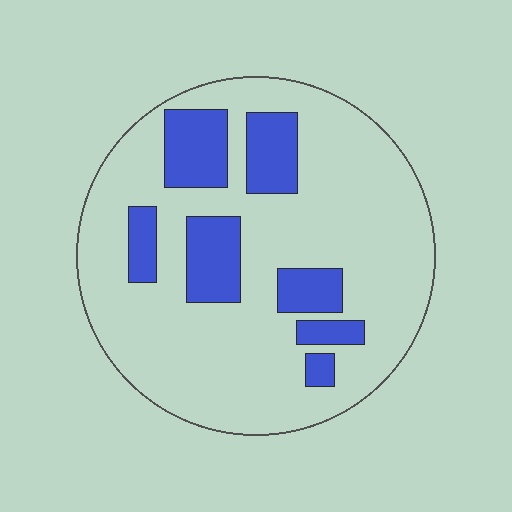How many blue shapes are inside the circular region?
7.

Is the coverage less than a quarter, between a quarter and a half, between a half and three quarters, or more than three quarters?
Less than a quarter.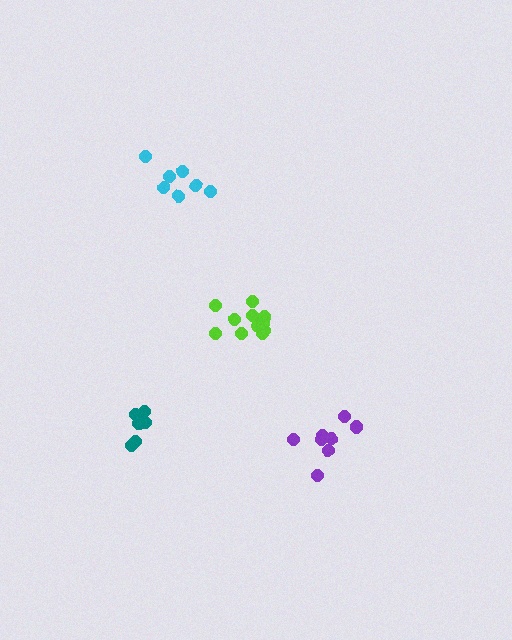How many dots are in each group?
Group 1: 8 dots, Group 2: 7 dots, Group 3: 11 dots, Group 4: 6 dots (32 total).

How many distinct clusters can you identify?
There are 4 distinct clusters.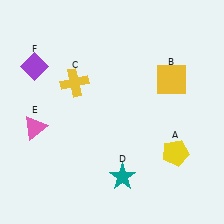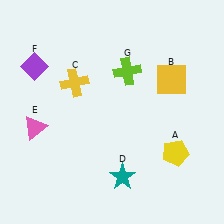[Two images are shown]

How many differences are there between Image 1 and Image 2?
There is 1 difference between the two images.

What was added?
A lime cross (G) was added in Image 2.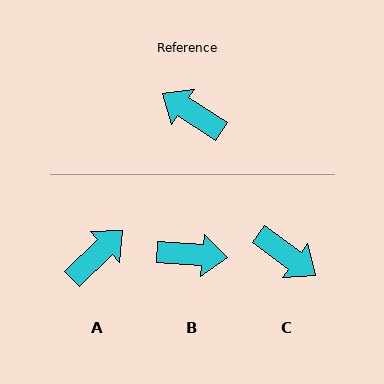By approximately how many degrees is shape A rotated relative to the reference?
Approximately 103 degrees clockwise.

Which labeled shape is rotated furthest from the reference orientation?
C, about 177 degrees away.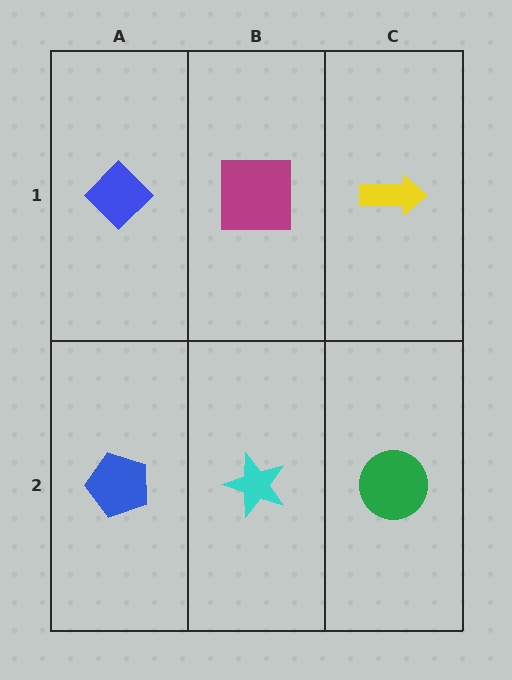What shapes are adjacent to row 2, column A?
A blue diamond (row 1, column A), a cyan star (row 2, column B).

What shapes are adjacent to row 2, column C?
A yellow arrow (row 1, column C), a cyan star (row 2, column B).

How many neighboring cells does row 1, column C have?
2.